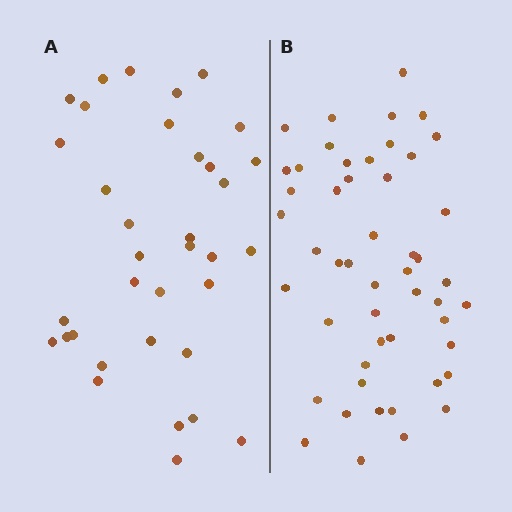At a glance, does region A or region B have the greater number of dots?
Region B (the right region) has more dots.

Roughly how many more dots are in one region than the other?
Region B has approximately 15 more dots than region A.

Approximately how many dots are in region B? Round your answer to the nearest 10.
About 50 dots.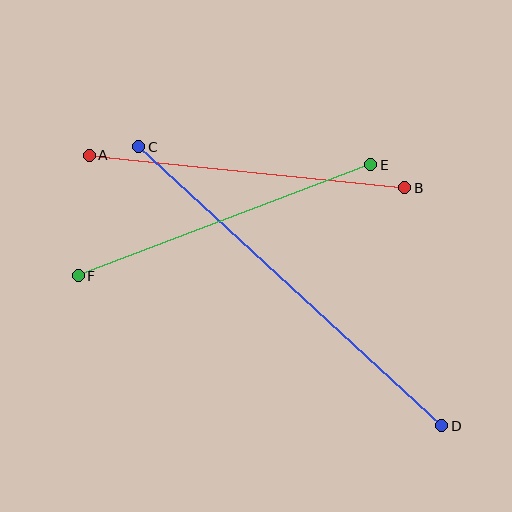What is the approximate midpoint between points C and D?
The midpoint is at approximately (290, 286) pixels.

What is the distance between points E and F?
The distance is approximately 313 pixels.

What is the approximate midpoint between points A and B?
The midpoint is at approximately (247, 171) pixels.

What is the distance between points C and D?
The distance is approximately 412 pixels.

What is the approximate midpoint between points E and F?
The midpoint is at approximately (224, 220) pixels.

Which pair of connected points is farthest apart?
Points C and D are farthest apart.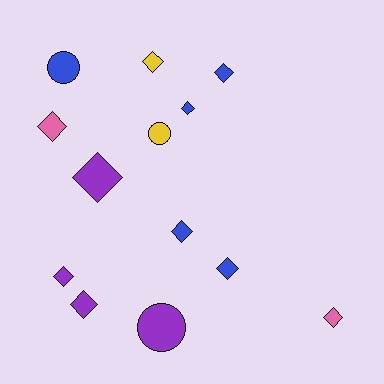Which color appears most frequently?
Blue, with 5 objects.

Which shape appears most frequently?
Diamond, with 10 objects.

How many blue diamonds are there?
There are 4 blue diamonds.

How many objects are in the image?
There are 13 objects.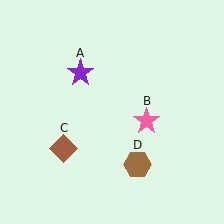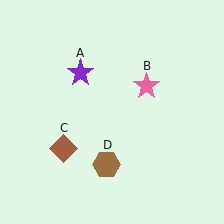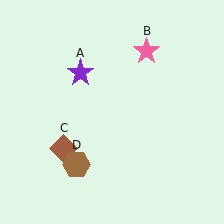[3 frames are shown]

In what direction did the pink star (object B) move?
The pink star (object B) moved up.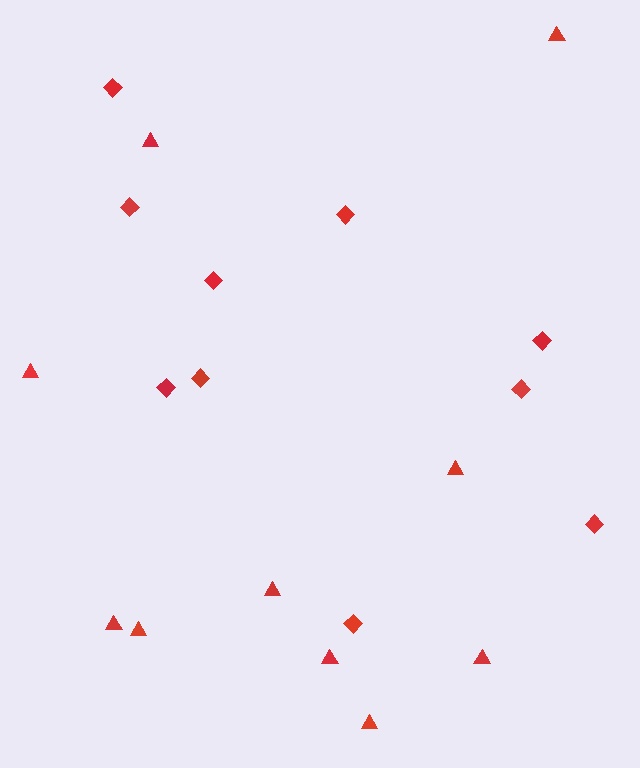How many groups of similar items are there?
There are 2 groups: one group of triangles (10) and one group of diamonds (10).